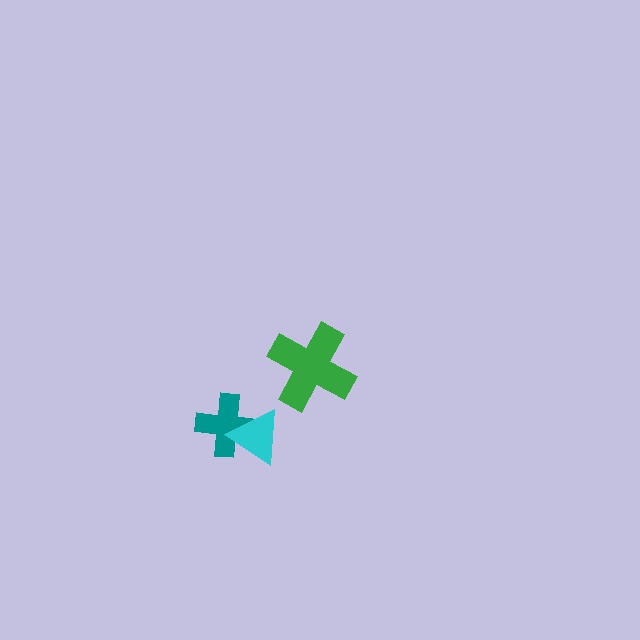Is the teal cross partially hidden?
Yes, it is partially covered by another shape.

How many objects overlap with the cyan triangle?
1 object overlaps with the cyan triangle.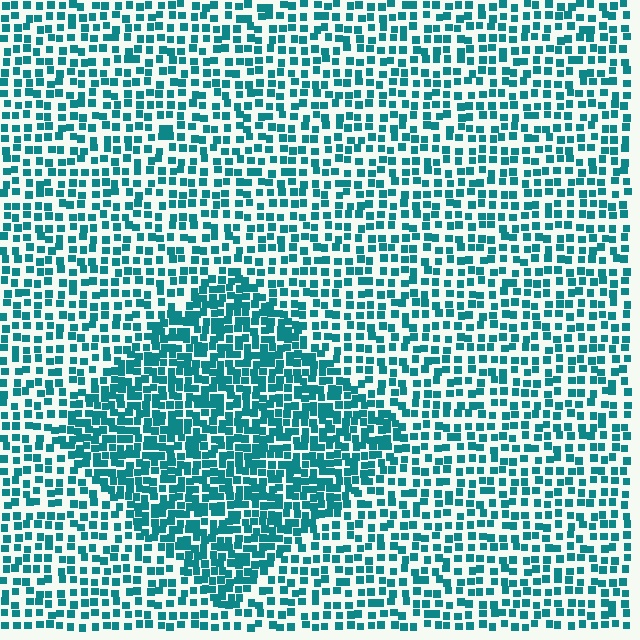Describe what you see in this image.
The image contains small teal elements arranged at two different densities. A diamond-shaped region is visible where the elements are more densely packed than the surrounding area.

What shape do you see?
I see a diamond.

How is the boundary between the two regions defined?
The boundary is defined by a change in element density (approximately 1.8x ratio). All elements are the same color, size, and shape.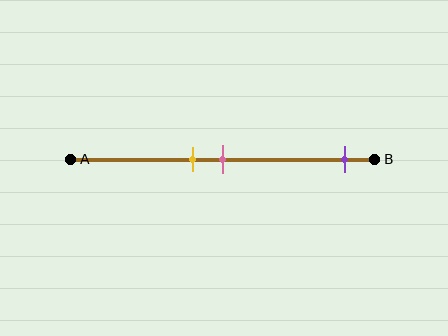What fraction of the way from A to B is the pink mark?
The pink mark is approximately 50% (0.5) of the way from A to B.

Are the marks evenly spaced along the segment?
No, the marks are not evenly spaced.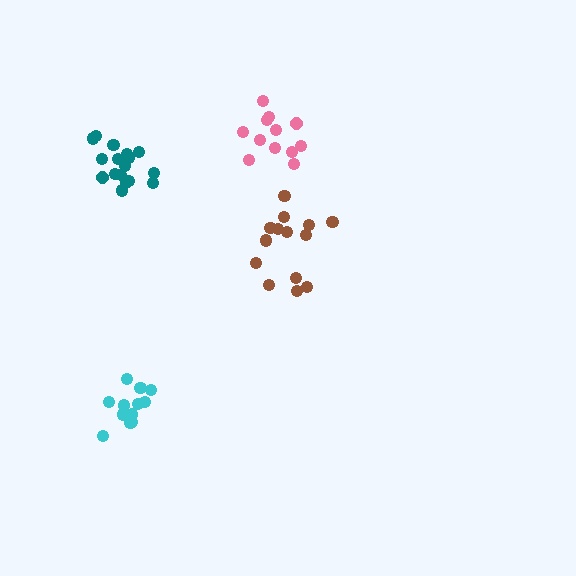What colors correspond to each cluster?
The clusters are colored: brown, cyan, pink, teal.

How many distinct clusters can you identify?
There are 4 distinct clusters.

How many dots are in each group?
Group 1: 14 dots, Group 2: 12 dots, Group 3: 12 dots, Group 4: 17 dots (55 total).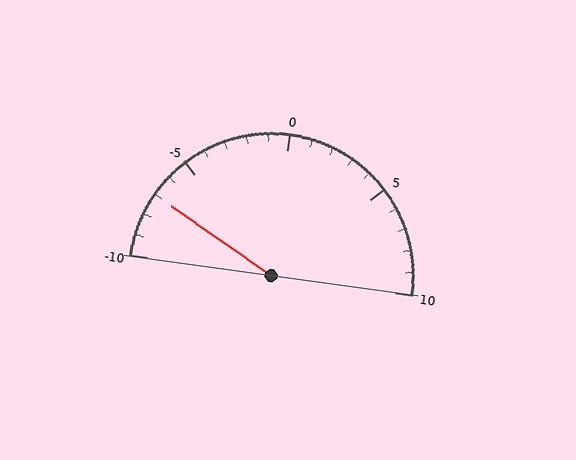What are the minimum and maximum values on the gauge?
The gauge ranges from -10 to 10.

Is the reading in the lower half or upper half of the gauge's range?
The reading is in the lower half of the range (-10 to 10).